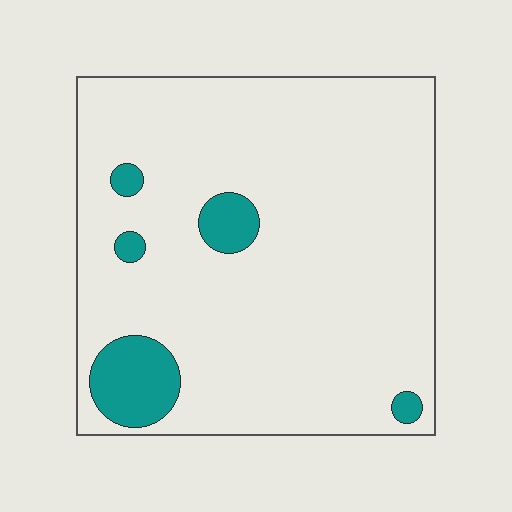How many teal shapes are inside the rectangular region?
5.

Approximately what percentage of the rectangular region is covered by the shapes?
Approximately 10%.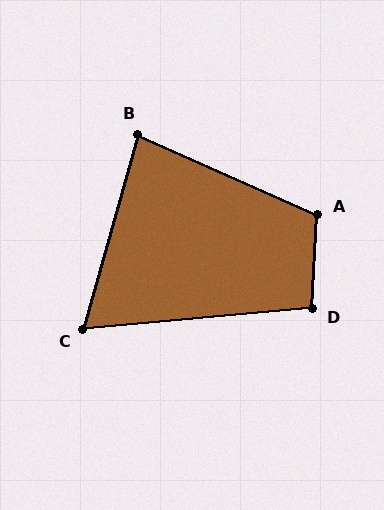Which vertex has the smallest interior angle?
C, at approximately 69 degrees.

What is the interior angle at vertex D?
Approximately 98 degrees (obtuse).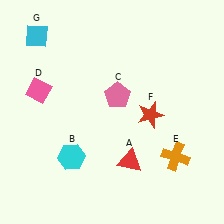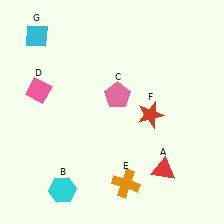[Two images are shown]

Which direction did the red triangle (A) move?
The red triangle (A) moved right.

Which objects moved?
The objects that moved are: the red triangle (A), the cyan hexagon (B), the orange cross (E).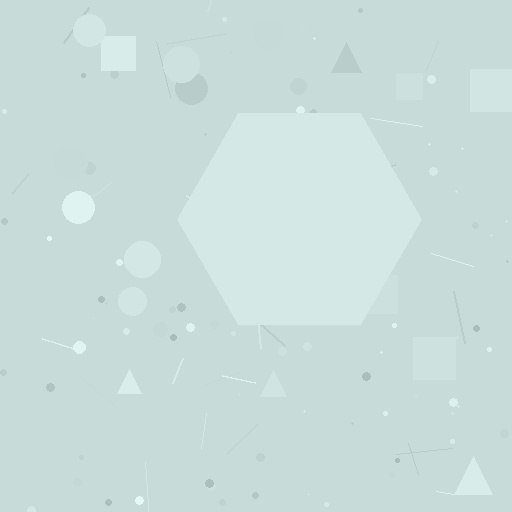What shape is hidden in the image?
A hexagon is hidden in the image.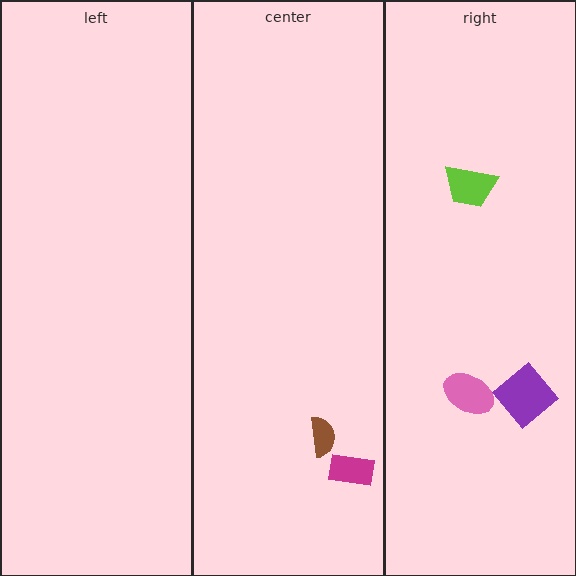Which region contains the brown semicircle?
The center region.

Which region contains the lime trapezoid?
The right region.